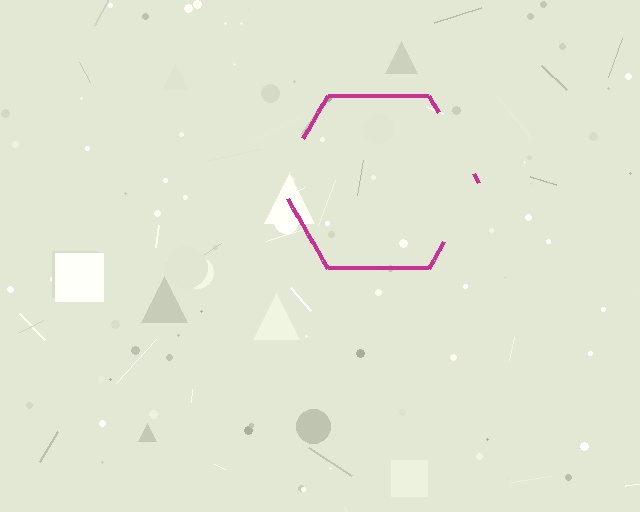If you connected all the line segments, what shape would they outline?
They would outline a hexagon.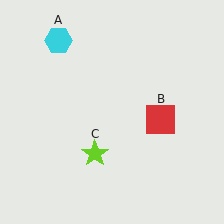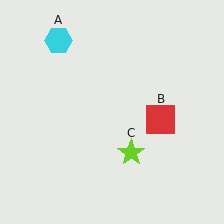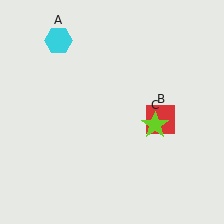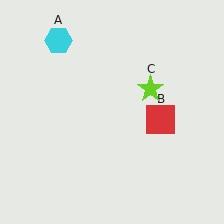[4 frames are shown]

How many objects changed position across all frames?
1 object changed position: lime star (object C).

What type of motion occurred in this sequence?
The lime star (object C) rotated counterclockwise around the center of the scene.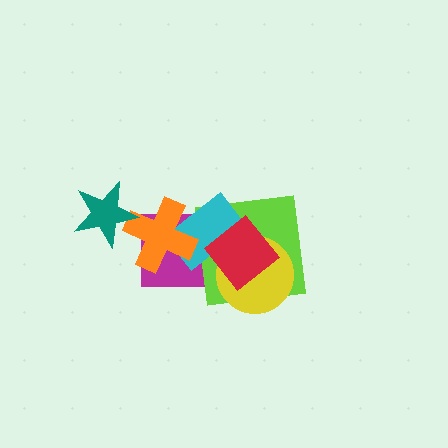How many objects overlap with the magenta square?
4 objects overlap with the magenta square.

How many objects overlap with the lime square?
4 objects overlap with the lime square.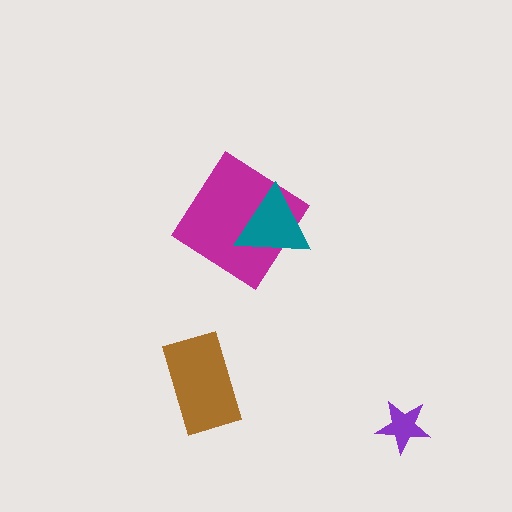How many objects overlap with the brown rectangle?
0 objects overlap with the brown rectangle.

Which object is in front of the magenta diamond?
The teal triangle is in front of the magenta diamond.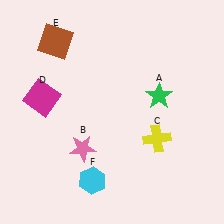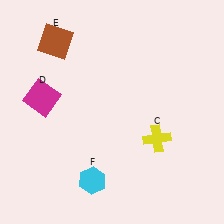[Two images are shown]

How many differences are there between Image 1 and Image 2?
There are 2 differences between the two images.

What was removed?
The green star (A), the pink star (B) were removed in Image 2.